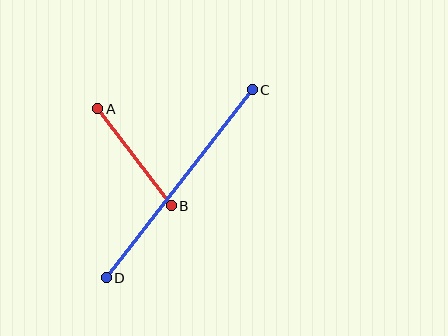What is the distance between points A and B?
The distance is approximately 122 pixels.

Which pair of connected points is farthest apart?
Points C and D are farthest apart.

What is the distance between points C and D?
The distance is approximately 238 pixels.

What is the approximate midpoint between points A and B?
The midpoint is at approximately (134, 157) pixels.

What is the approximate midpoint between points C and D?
The midpoint is at approximately (179, 184) pixels.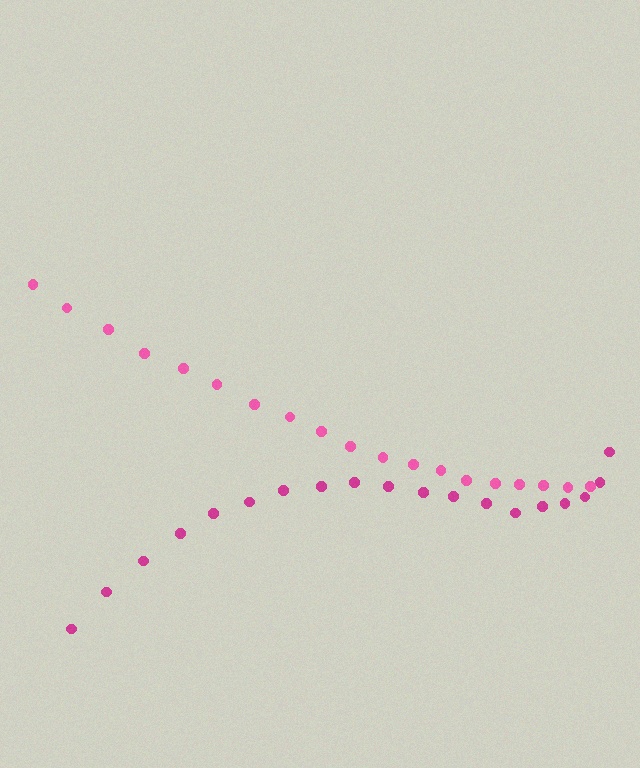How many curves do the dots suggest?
There are 2 distinct paths.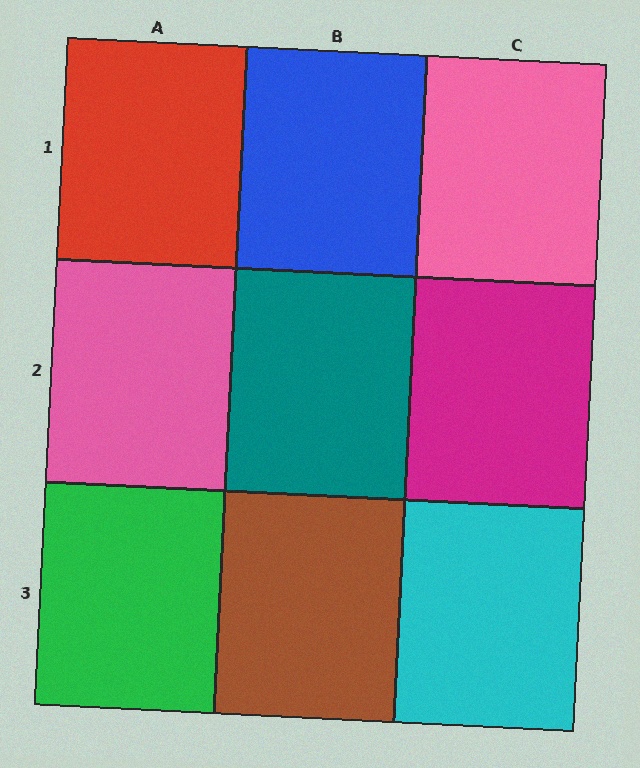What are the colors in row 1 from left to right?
Red, blue, pink.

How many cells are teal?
1 cell is teal.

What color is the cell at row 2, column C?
Magenta.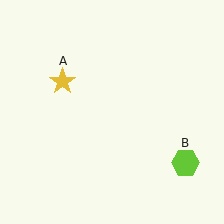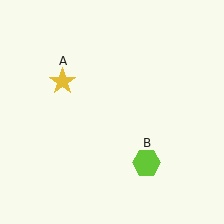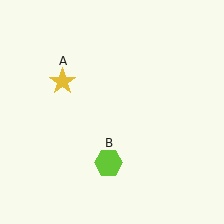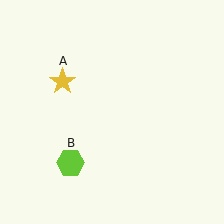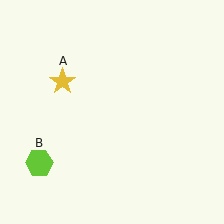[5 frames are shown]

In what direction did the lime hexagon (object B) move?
The lime hexagon (object B) moved left.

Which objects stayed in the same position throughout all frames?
Yellow star (object A) remained stationary.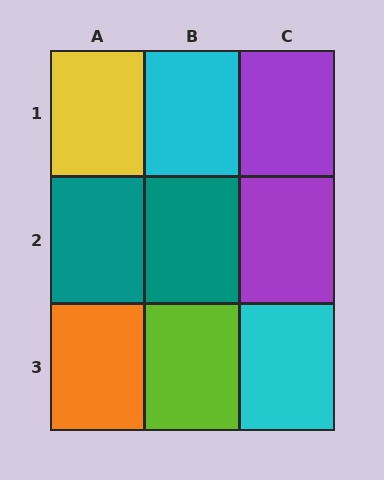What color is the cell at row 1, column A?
Yellow.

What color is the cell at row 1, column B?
Cyan.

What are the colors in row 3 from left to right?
Orange, lime, cyan.